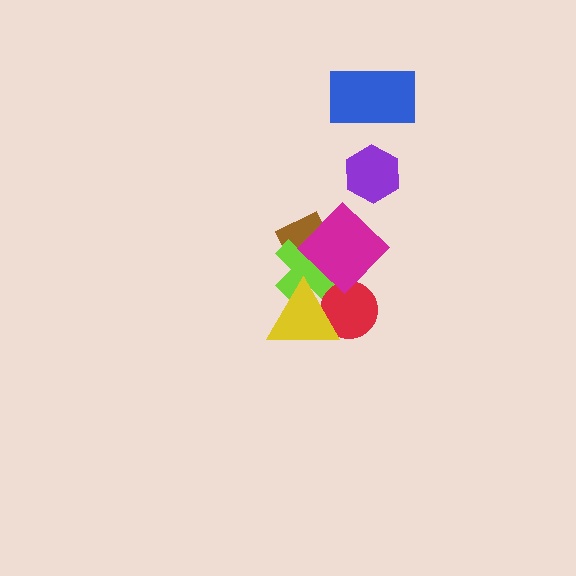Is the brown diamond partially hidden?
Yes, it is partially covered by another shape.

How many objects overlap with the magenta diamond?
3 objects overlap with the magenta diamond.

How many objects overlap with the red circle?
2 objects overlap with the red circle.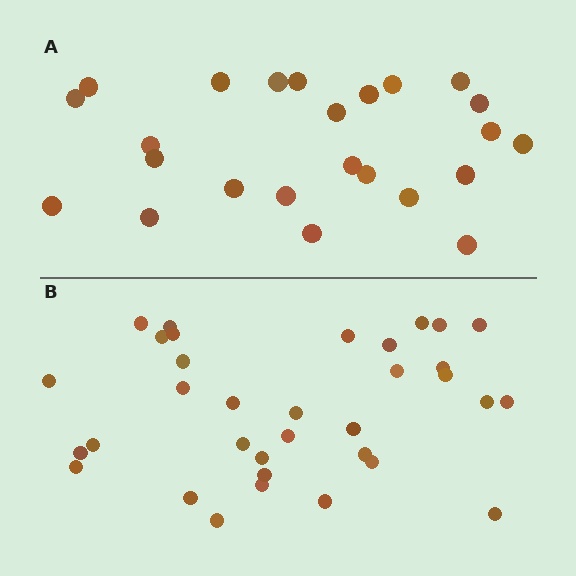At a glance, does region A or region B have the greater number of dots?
Region B (the bottom region) has more dots.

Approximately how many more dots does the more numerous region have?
Region B has roughly 10 or so more dots than region A.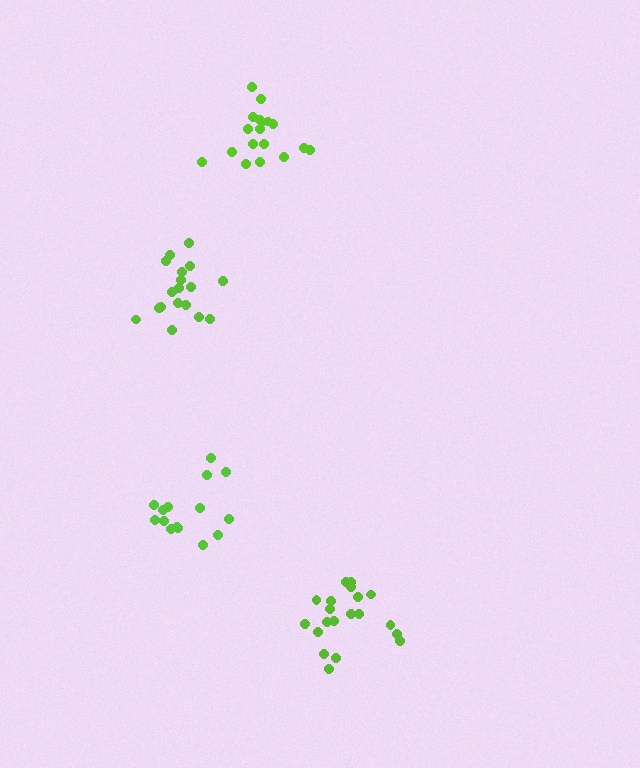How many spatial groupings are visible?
There are 4 spatial groupings.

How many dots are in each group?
Group 1: 18 dots, Group 2: 18 dots, Group 3: 20 dots, Group 4: 15 dots (71 total).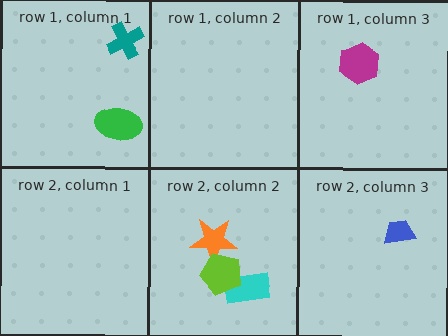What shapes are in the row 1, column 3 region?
The magenta hexagon.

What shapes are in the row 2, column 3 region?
The blue trapezoid.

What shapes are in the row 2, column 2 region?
The orange star, the cyan rectangle, the lime pentagon.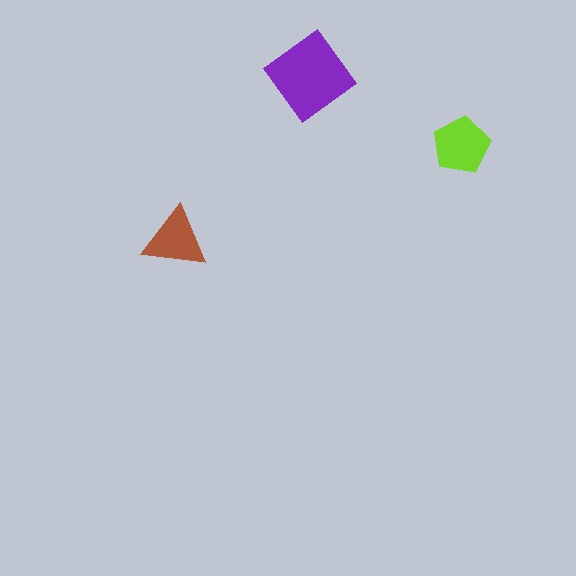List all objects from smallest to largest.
The brown triangle, the lime pentagon, the purple diamond.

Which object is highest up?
The purple diamond is topmost.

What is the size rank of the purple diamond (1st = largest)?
1st.